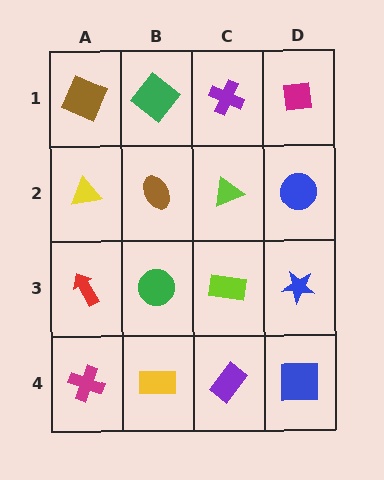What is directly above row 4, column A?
A red arrow.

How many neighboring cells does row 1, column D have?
2.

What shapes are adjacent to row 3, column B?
A brown ellipse (row 2, column B), a yellow rectangle (row 4, column B), a red arrow (row 3, column A), a lime rectangle (row 3, column C).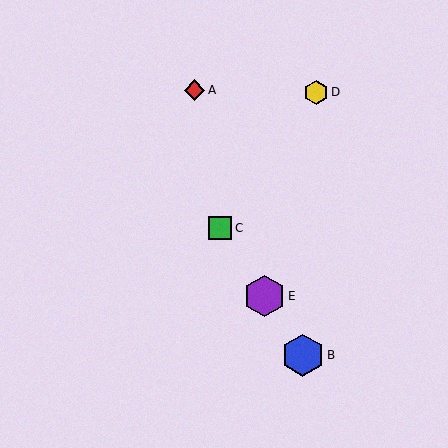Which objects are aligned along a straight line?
Objects B, C, E are aligned along a straight line.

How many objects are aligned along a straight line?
3 objects (B, C, E) are aligned along a straight line.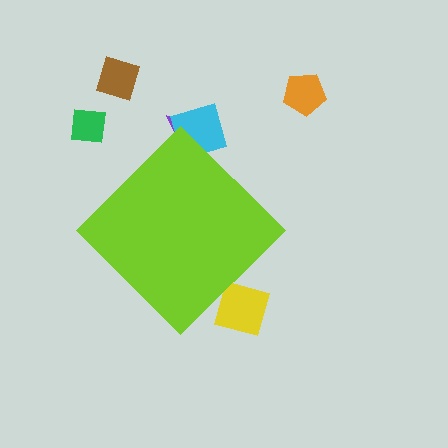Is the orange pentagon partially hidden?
No, the orange pentagon is fully visible.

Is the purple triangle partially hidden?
Yes, the purple triangle is partially hidden behind the lime diamond.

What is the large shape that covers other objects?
A lime diamond.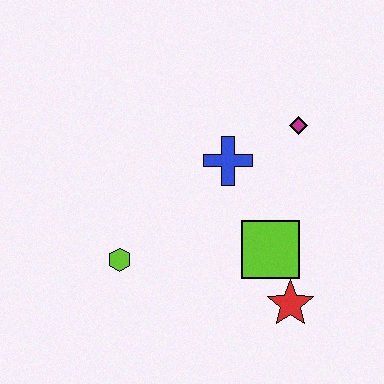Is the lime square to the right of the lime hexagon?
Yes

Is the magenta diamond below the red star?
No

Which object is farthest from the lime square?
The lime hexagon is farthest from the lime square.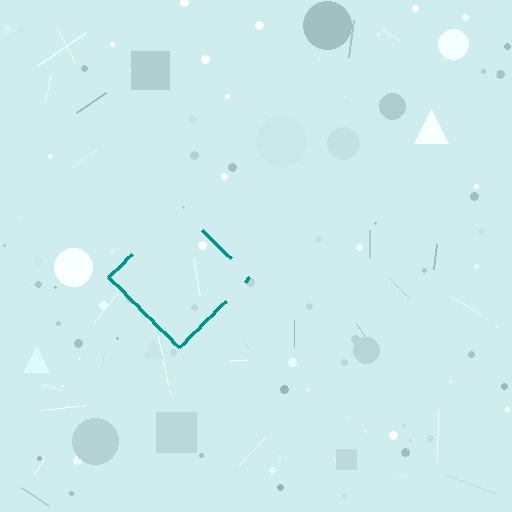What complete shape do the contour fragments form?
The contour fragments form a diamond.